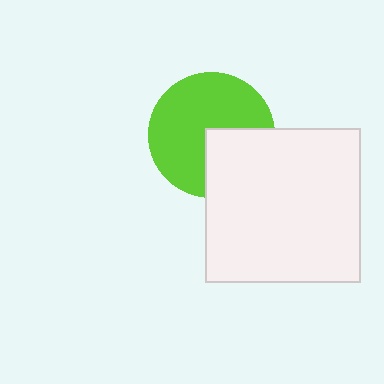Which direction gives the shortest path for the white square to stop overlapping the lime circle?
Moving toward the lower-right gives the shortest separation.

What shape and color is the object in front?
The object in front is a white square.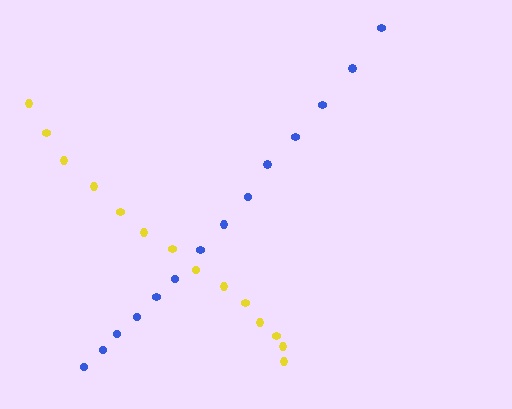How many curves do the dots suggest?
There are 2 distinct paths.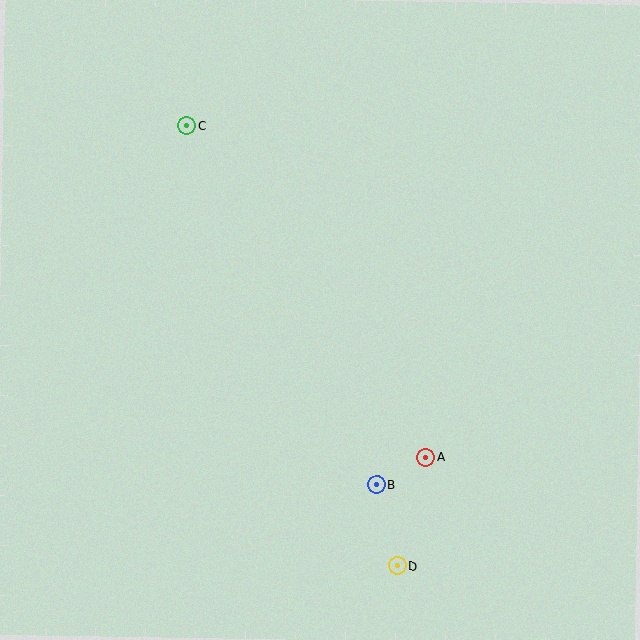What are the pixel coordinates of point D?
Point D is at (397, 566).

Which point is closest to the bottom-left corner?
Point D is closest to the bottom-left corner.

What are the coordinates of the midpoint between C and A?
The midpoint between C and A is at (306, 291).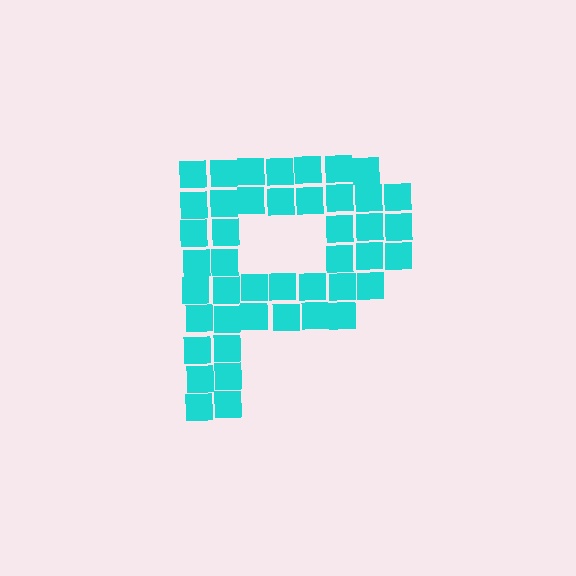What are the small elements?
The small elements are squares.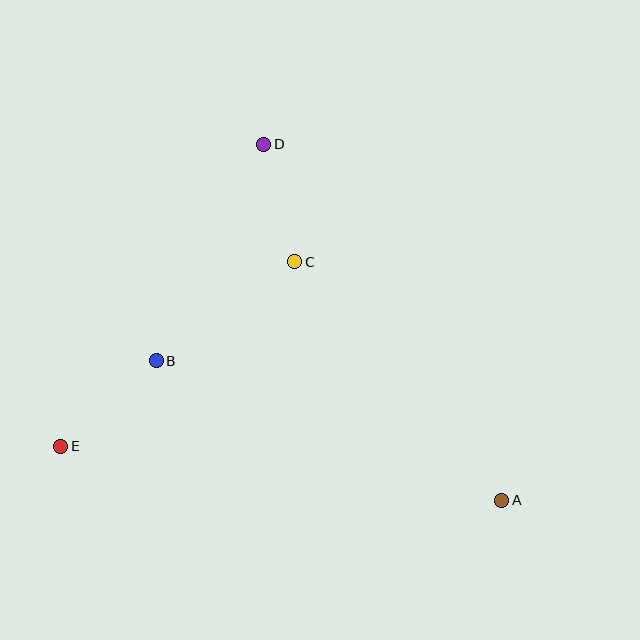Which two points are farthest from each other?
Points A and E are farthest from each other.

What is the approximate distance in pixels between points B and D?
The distance between B and D is approximately 242 pixels.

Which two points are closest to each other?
Points C and D are closest to each other.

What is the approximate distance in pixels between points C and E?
The distance between C and E is approximately 298 pixels.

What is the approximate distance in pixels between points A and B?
The distance between A and B is approximately 373 pixels.